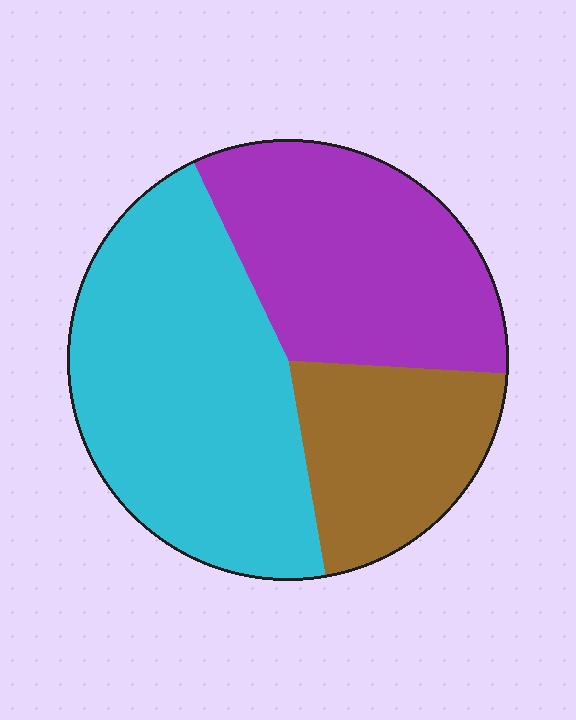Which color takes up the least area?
Brown, at roughly 20%.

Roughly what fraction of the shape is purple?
Purple takes up about one third (1/3) of the shape.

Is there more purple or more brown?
Purple.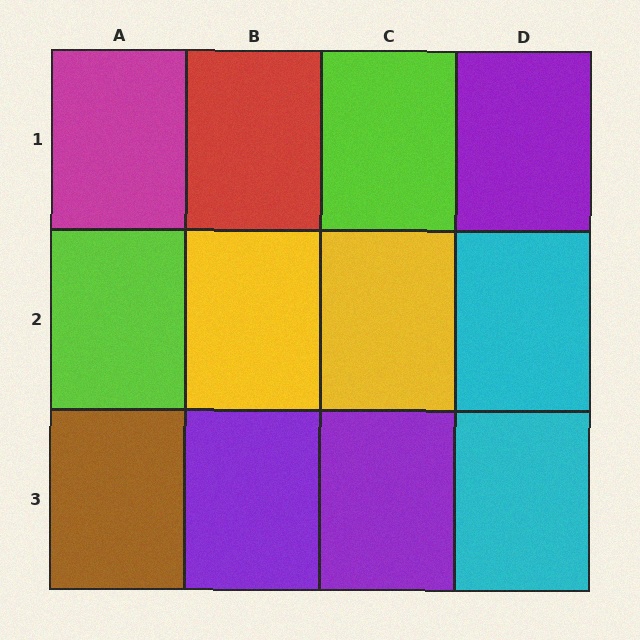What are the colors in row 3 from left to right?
Brown, purple, purple, cyan.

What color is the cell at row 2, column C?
Yellow.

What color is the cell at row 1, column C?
Lime.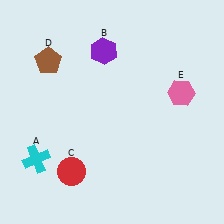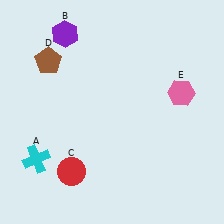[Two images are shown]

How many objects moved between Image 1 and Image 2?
1 object moved between the two images.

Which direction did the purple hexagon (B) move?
The purple hexagon (B) moved left.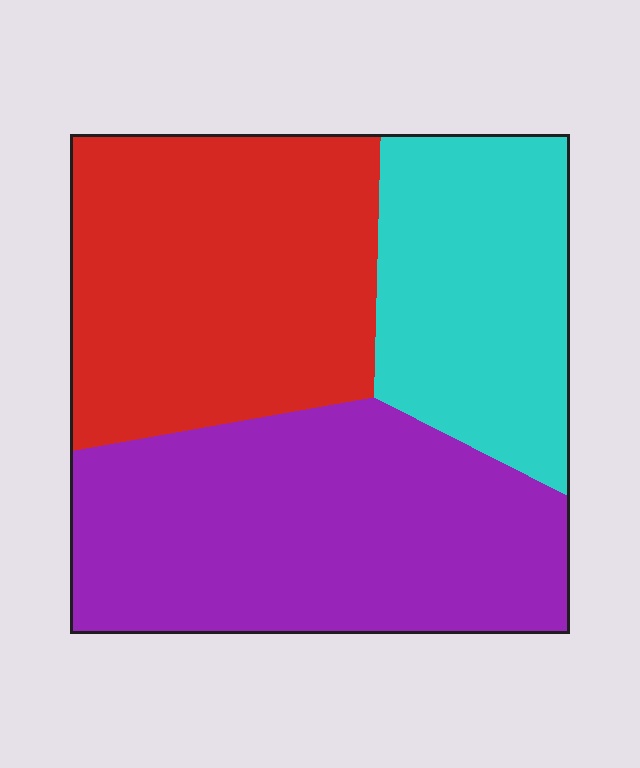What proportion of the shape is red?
Red takes up about three eighths (3/8) of the shape.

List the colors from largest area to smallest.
From largest to smallest: purple, red, cyan.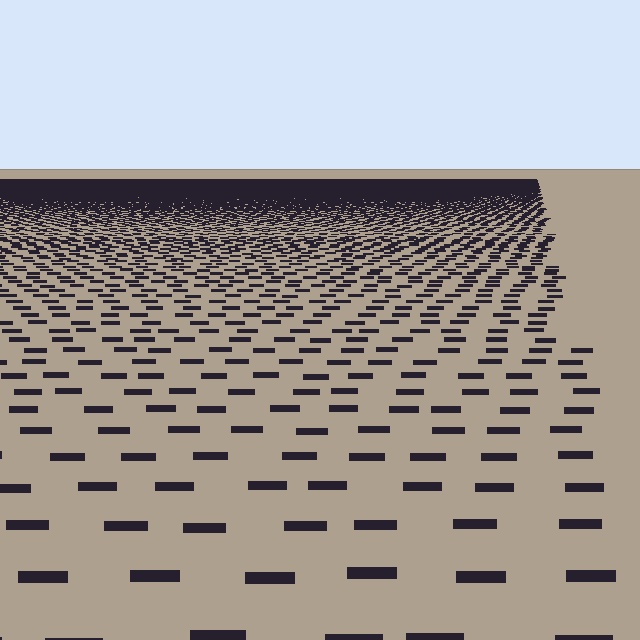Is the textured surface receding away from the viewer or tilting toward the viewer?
The surface is receding away from the viewer. Texture elements get smaller and denser toward the top.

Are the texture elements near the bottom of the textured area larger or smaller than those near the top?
Larger. Near the bottom, elements are closer to the viewer and appear at a bigger on-screen size.